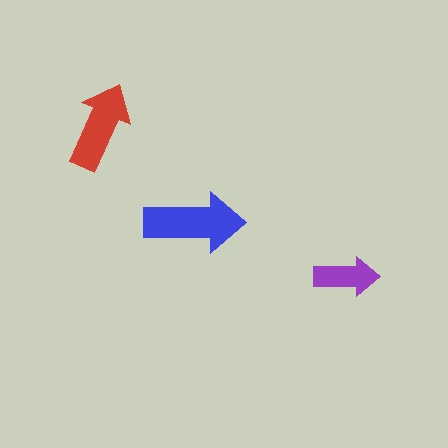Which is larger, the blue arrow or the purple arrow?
The blue one.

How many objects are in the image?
There are 3 objects in the image.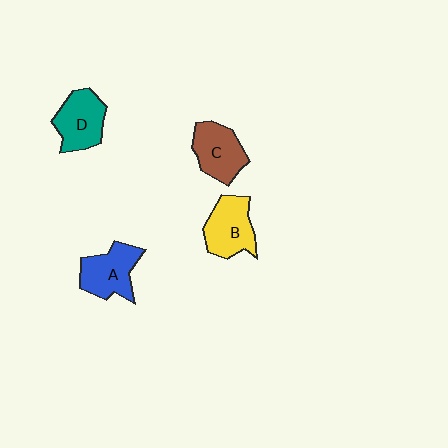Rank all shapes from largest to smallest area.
From largest to smallest: B (yellow), A (blue), D (teal), C (brown).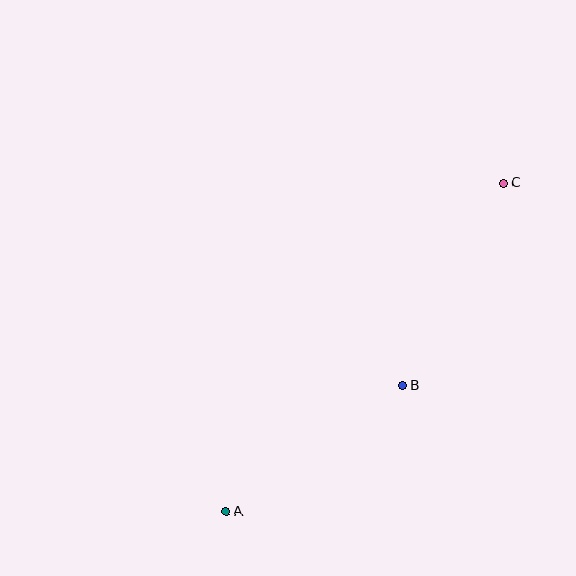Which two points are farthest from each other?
Points A and C are farthest from each other.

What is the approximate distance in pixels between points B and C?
The distance between B and C is approximately 226 pixels.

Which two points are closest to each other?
Points A and B are closest to each other.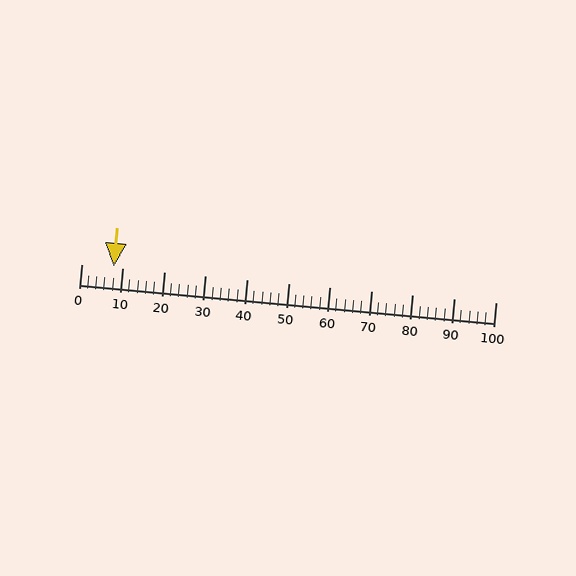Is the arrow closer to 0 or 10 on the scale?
The arrow is closer to 10.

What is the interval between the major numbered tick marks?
The major tick marks are spaced 10 units apart.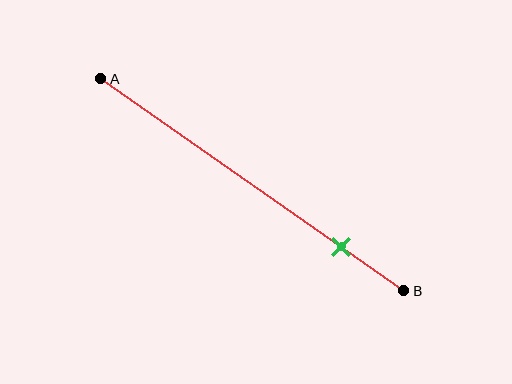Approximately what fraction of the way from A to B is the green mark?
The green mark is approximately 80% of the way from A to B.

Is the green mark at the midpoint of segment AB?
No, the mark is at about 80% from A, not at the 50% midpoint.